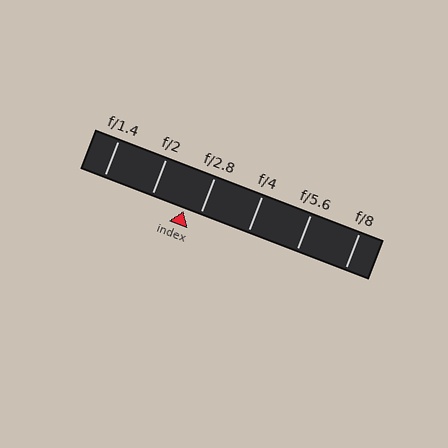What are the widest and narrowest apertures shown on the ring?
The widest aperture shown is f/1.4 and the narrowest is f/8.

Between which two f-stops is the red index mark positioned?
The index mark is between f/2 and f/2.8.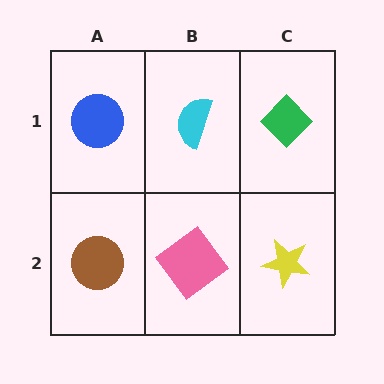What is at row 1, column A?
A blue circle.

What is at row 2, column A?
A brown circle.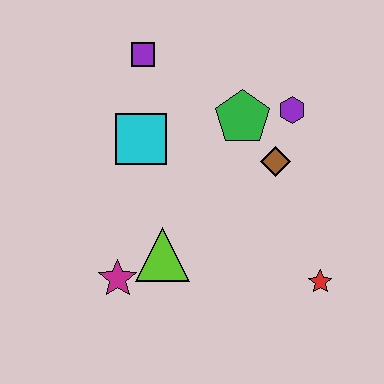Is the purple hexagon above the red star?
Yes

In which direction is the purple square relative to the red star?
The purple square is above the red star.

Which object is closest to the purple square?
The cyan square is closest to the purple square.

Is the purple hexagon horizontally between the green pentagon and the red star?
Yes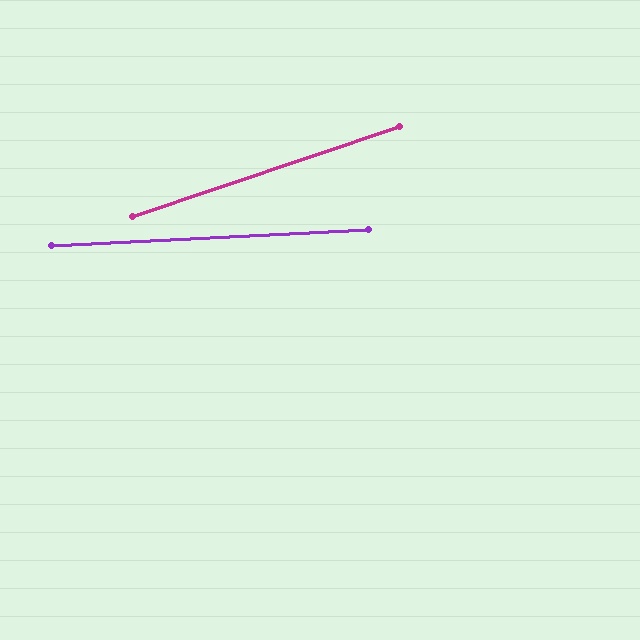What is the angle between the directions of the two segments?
Approximately 16 degrees.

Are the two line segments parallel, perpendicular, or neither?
Neither parallel nor perpendicular — they differ by about 16°.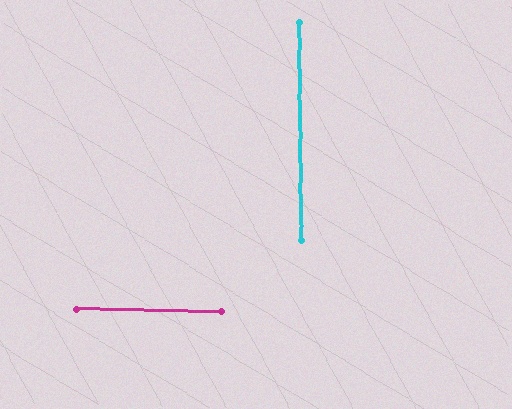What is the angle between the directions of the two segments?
Approximately 89 degrees.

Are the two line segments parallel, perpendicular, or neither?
Perpendicular — they meet at approximately 89°.